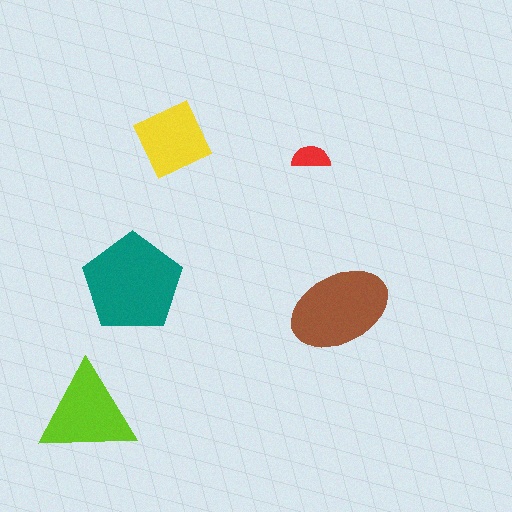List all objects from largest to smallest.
The teal pentagon, the brown ellipse, the lime triangle, the yellow diamond, the red semicircle.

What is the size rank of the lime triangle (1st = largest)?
3rd.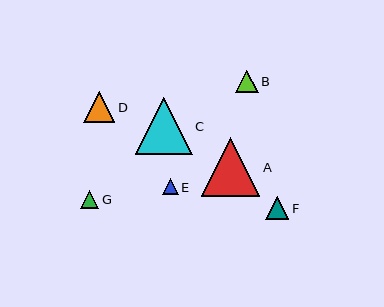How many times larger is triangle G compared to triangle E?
Triangle G is approximately 1.1 times the size of triangle E.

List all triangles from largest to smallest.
From largest to smallest: A, C, D, B, F, G, E.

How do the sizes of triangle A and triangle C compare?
Triangle A and triangle C are approximately the same size.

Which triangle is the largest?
Triangle A is the largest with a size of approximately 59 pixels.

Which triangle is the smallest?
Triangle E is the smallest with a size of approximately 16 pixels.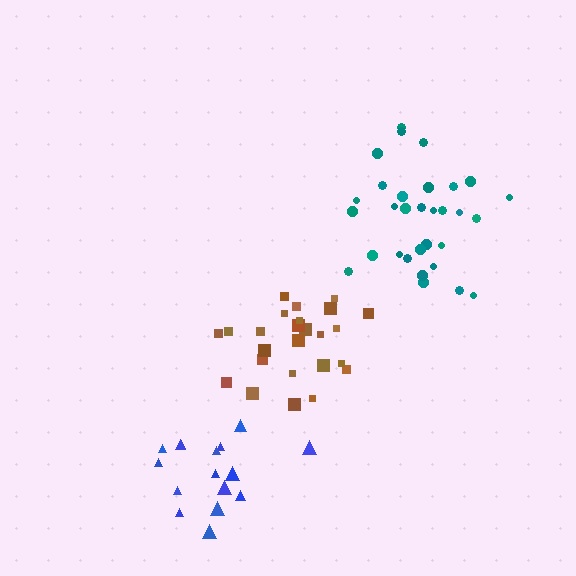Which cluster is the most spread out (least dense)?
Blue.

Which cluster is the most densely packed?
Brown.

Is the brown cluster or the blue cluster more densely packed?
Brown.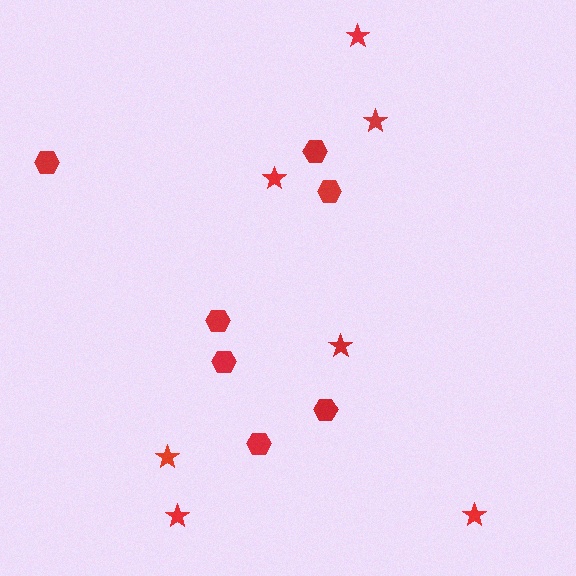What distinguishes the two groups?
There are 2 groups: one group of hexagons (7) and one group of stars (7).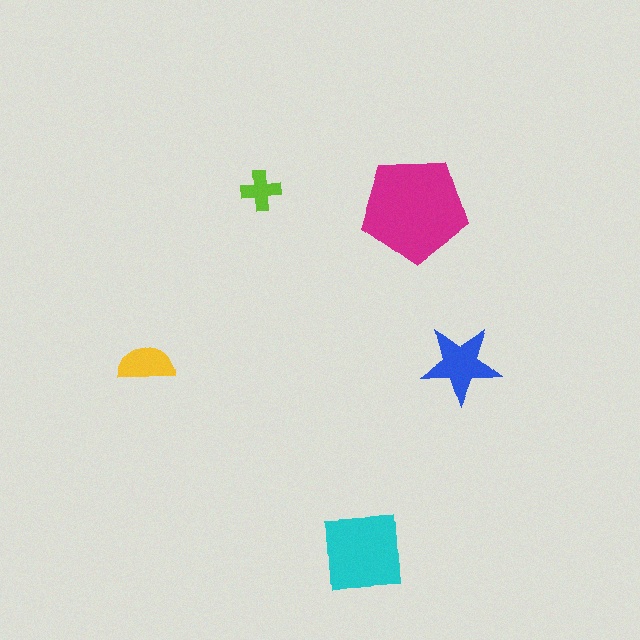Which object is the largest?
The magenta pentagon.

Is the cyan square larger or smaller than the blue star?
Larger.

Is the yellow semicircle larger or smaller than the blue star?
Smaller.